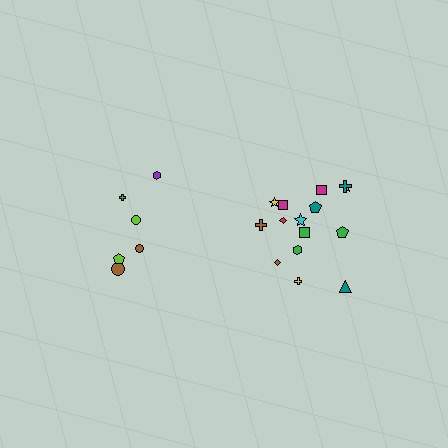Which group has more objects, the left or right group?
The right group.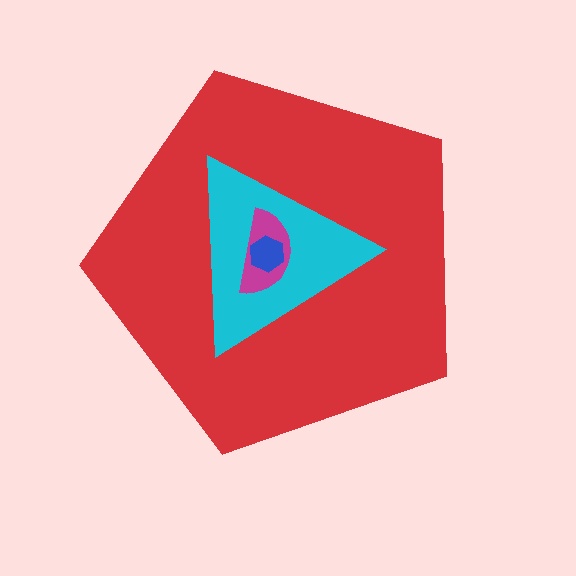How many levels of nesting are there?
4.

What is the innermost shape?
The blue hexagon.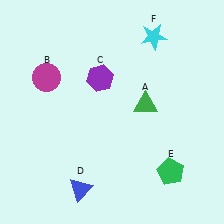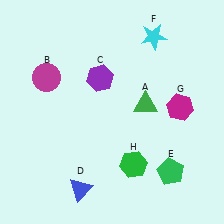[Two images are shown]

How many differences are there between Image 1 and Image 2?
There are 2 differences between the two images.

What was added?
A magenta hexagon (G), a green hexagon (H) were added in Image 2.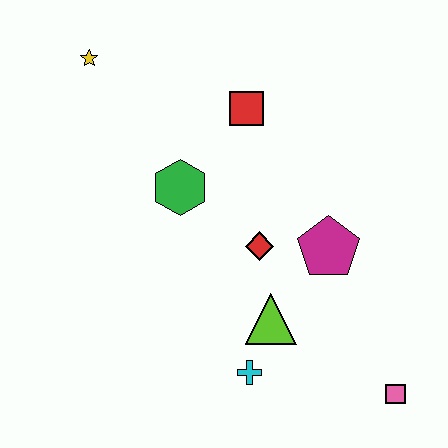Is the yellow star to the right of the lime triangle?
No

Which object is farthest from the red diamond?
The yellow star is farthest from the red diamond.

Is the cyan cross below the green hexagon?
Yes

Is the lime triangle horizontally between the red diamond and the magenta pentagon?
Yes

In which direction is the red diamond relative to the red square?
The red diamond is below the red square.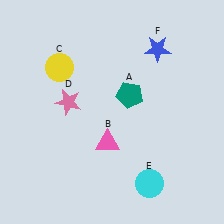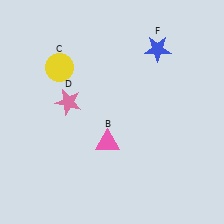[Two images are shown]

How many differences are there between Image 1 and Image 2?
There are 2 differences between the two images.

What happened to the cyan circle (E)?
The cyan circle (E) was removed in Image 2. It was in the bottom-right area of Image 1.